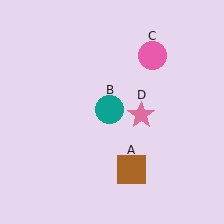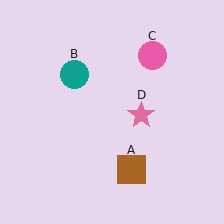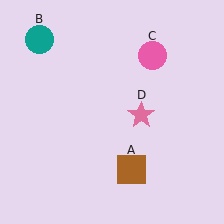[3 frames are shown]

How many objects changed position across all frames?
1 object changed position: teal circle (object B).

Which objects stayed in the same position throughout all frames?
Brown square (object A) and pink circle (object C) and pink star (object D) remained stationary.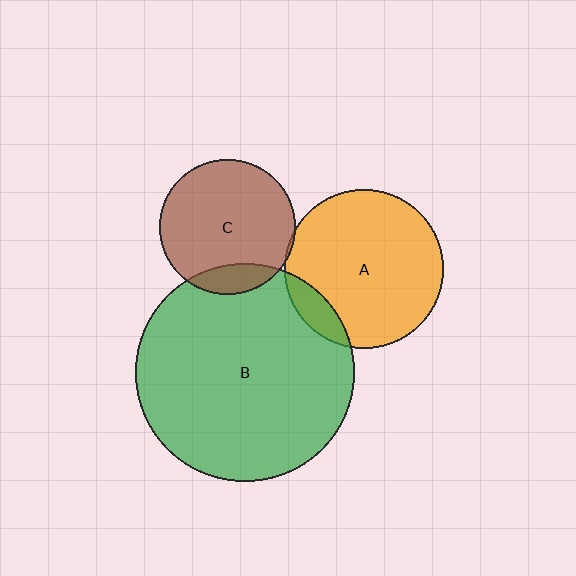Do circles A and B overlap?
Yes.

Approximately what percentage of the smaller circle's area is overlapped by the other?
Approximately 10%.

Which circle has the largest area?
Circle B (green).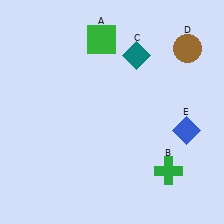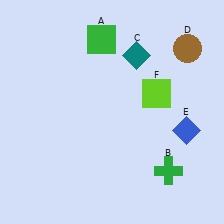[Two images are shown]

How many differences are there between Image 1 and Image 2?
There is 1 difference between the two images.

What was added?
A lime square (F) was added in Image 2.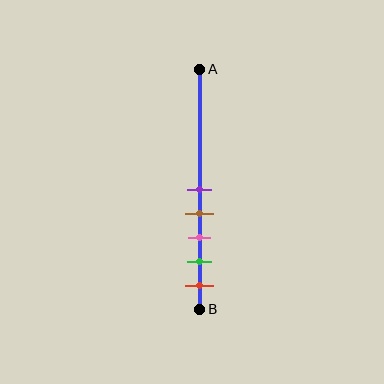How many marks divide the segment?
There are 5 marks dividing the segment.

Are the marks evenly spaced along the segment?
Yes, the marks are approximately evenly spaced.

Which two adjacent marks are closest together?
The purple and brown marks are the closest adjacent pair.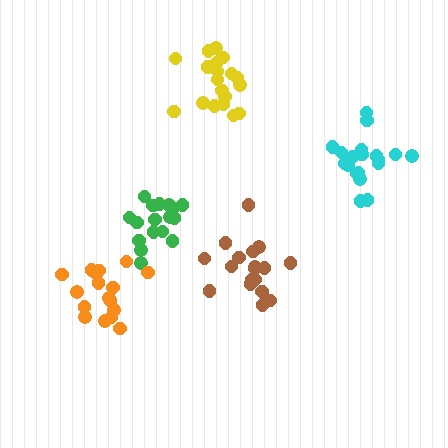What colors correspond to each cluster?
The clusters are colored: green, cyan, orange, yellow, brown.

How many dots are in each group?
Group 1: 17 dots, Group 2: 19 dots, Group 3: 17 dots, Group 4: 19 dots, Group 5: 18 dots (90 total).